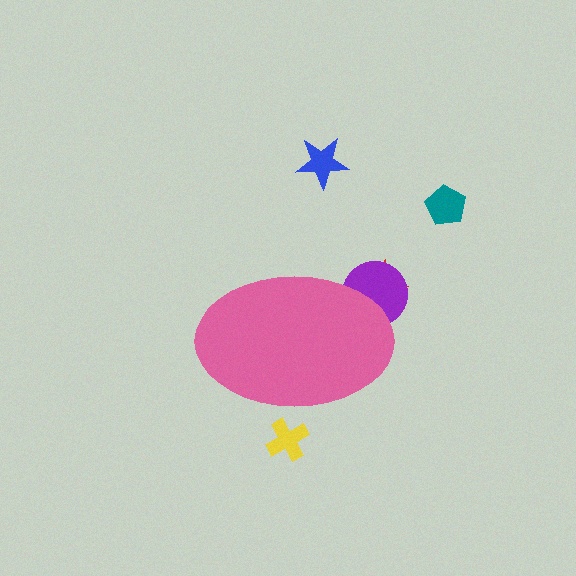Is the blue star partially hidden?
No, the blue star is fully visible.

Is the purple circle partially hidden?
Yes, the purple circle is partially hidden behind the pink ellipse.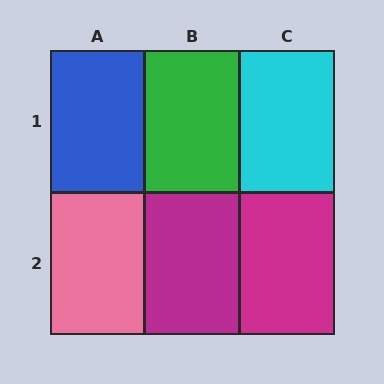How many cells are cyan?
1 cell is cyan.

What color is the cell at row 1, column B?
Green.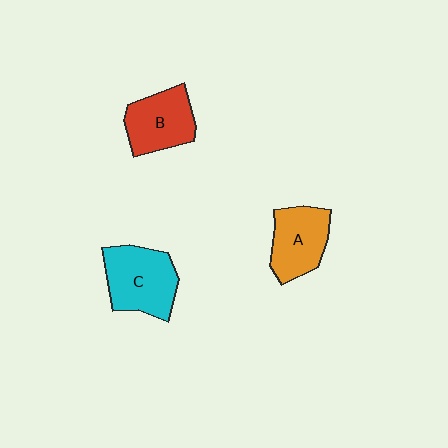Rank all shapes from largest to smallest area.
From largest to smallest: C (cyan), B (red), A (orange).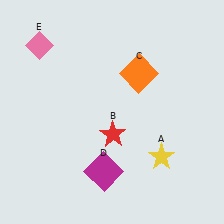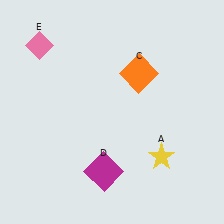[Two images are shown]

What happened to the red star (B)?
The red star (B) was removed in Image 2. It was in the bottom-right area of Image 1.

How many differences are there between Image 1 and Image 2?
There is 1 difference between the two images.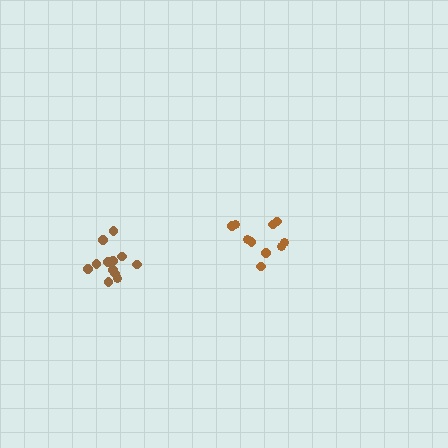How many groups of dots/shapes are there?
There are 2 groups.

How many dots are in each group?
Group 1: 10 dots, Group 2: 12 dots (22 total).